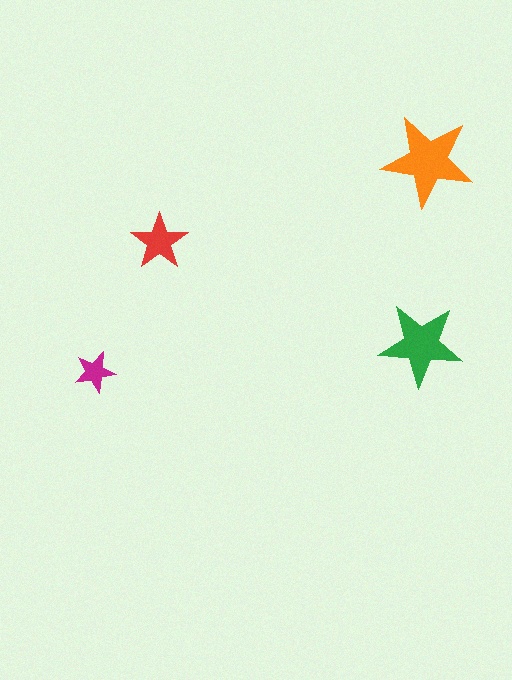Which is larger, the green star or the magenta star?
The green one.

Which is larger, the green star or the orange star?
The orange one.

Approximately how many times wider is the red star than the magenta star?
About 1.5 times wider.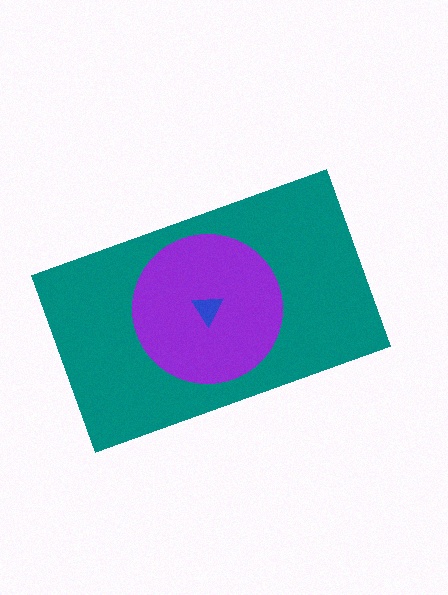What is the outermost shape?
The teal rectangle.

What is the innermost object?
The blue triangle.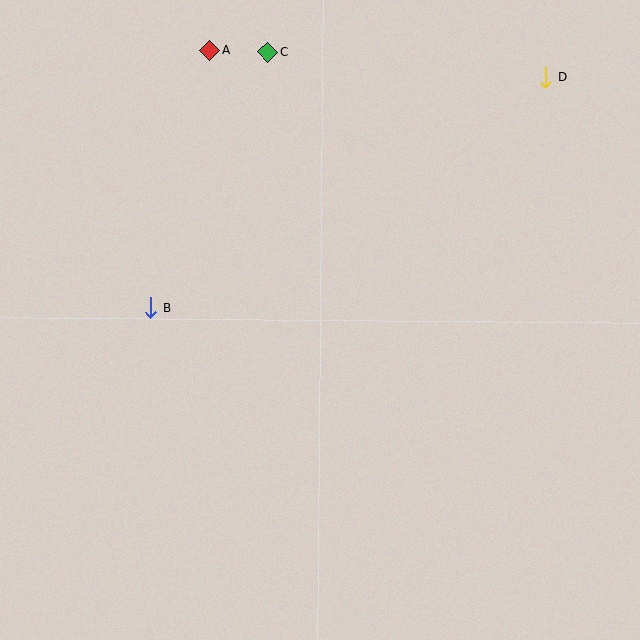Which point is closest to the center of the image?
Point B at (151, 307) is closest to the center.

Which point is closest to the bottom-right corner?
Point D is closest to the bottom-right corner.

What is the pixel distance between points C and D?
The distance between C and D is 279 pixels.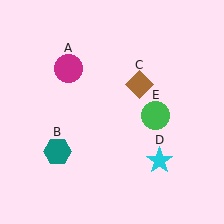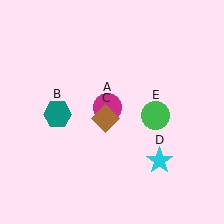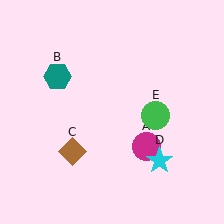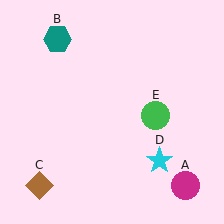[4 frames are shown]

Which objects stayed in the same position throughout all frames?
Cyan star (object D) and green circle (object E) remained stationary.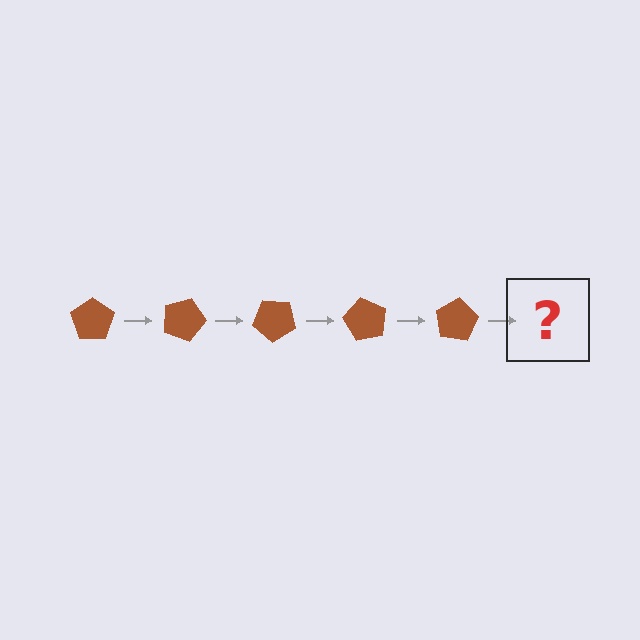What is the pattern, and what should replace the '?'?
The pattern is that the pentagon rotates 20 degrees each step. The '?' should be a brown pentagon rotated 100 degrees.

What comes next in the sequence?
The next element should be a brown pentagon rotated 100 degrees.